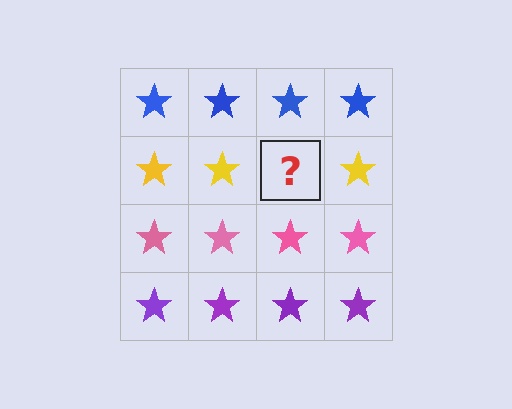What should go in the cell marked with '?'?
The missing cell should contain a yellow star.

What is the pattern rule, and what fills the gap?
The rule is that each row has a consistent color. The gap should be filled with a yellow star.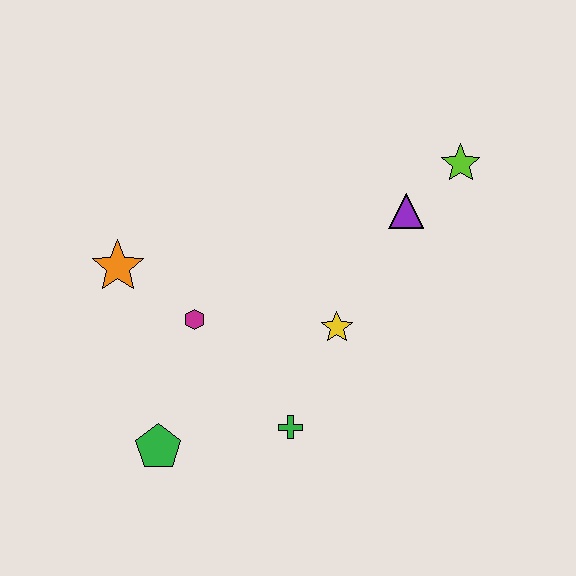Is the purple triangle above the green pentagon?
Yes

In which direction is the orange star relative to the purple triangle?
The orange star is to the left of the purple triangle.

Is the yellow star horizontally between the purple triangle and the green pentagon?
Yes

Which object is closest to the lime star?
The purple triangle is closest to the lime star.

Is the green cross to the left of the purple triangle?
Yes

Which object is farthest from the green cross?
The lime star is farthest from the green cross.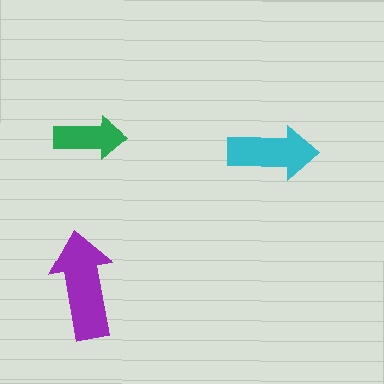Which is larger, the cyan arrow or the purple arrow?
The purple one.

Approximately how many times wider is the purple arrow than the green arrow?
About 1.5 times wider.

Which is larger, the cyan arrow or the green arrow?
The cyan one.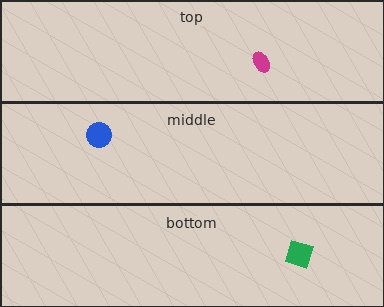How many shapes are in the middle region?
1.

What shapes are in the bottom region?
The green diamond.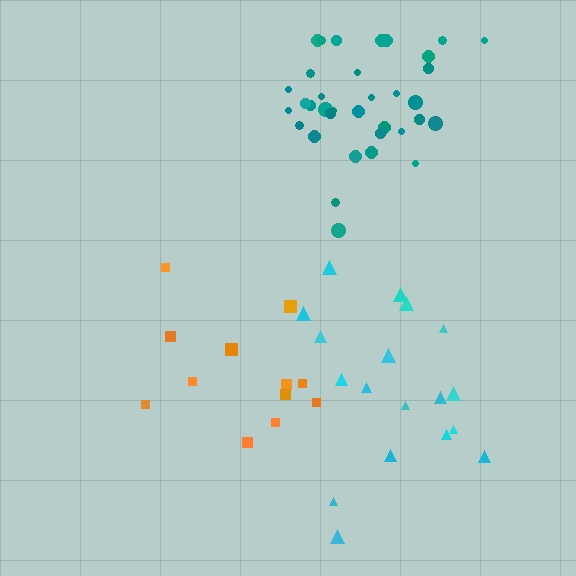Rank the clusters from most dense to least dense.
teal, cyan, orange.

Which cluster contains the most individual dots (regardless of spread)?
Teal (35).